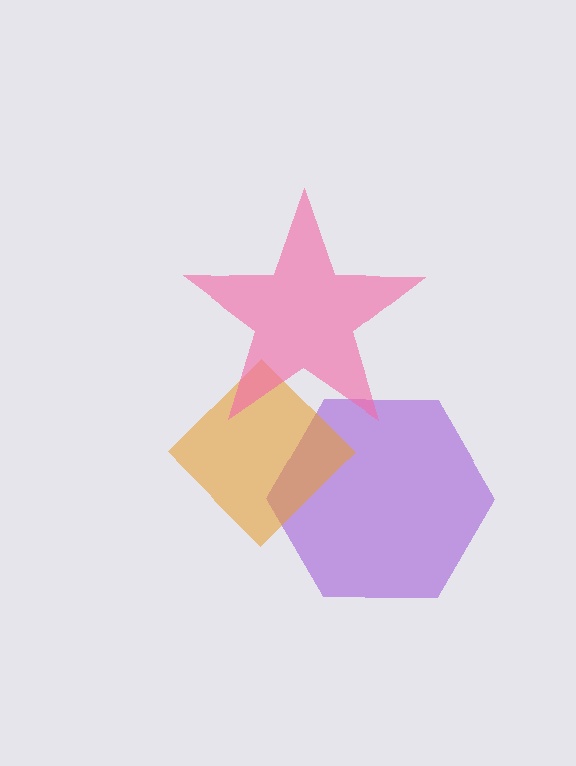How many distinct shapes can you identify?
There are 3 distinct shapes: a purple hexagon, an orange diamond, a pink star.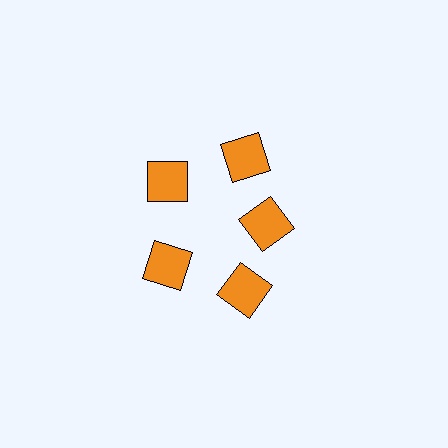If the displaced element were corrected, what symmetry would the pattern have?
It would have 5-fold rotational symmetry — the pattern would map onto itself every 72 degrees.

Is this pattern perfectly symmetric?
No. The 5 orange squares are arranged in a ring, but one element near the 3 o'clock position is pulled inward toward the center, breaking the 5-fold rotational symmetry.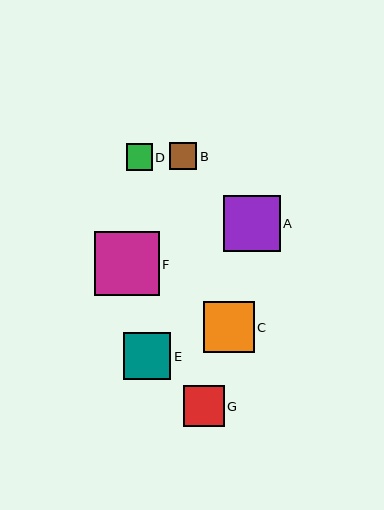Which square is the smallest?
Square D is the smallest with a size of approximately 26 pixels.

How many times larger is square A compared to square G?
Square A is approximately 1.4 times the size of square G.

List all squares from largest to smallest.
From largest to smallest: F, A, C, E, G, B, D.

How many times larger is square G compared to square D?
Square G is approximately 1.6 times the size of square D.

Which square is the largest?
Square F is the largest with a size of approximately 65 pixels.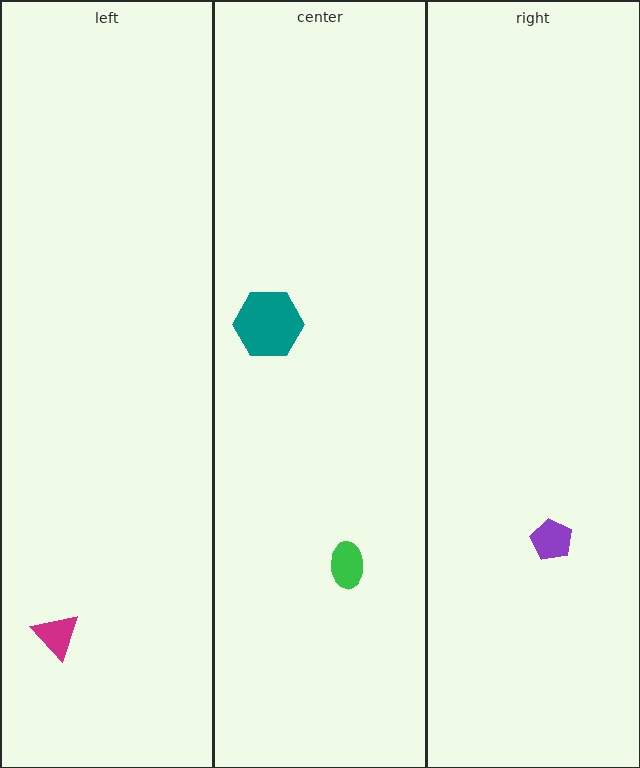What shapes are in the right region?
The purple pentagon.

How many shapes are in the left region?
1.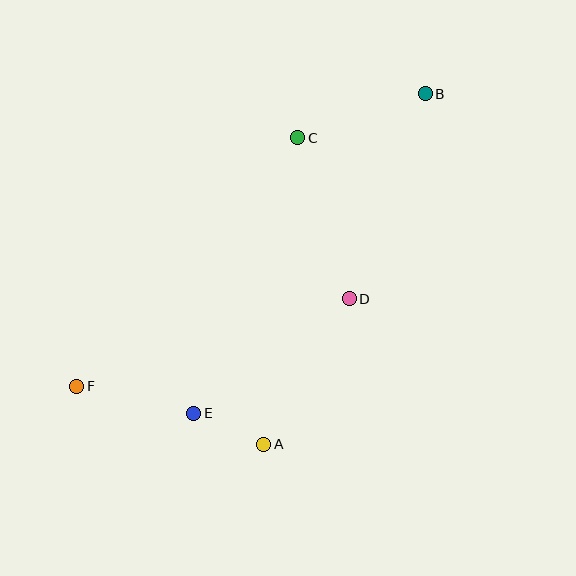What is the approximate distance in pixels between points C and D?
The distance between C and D is approximately 169 pixels.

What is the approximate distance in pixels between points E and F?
The distance between E and F is approximately 120 pixels.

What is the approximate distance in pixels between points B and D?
The distance between B and D is approximately 218 pixels.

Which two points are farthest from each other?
Points B and F are farthest from each other.